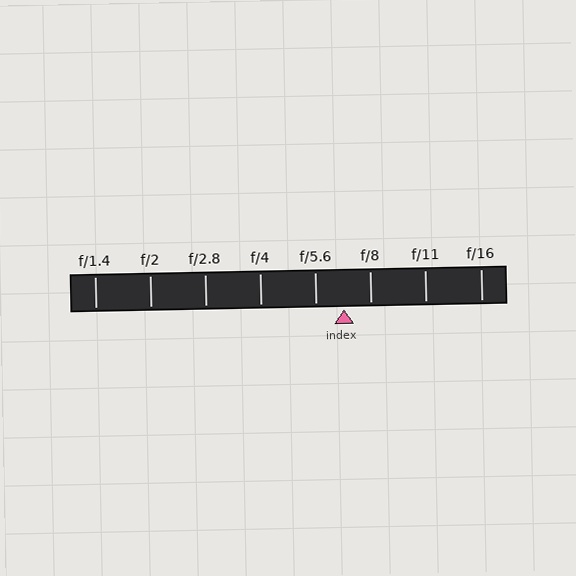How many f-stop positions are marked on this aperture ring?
There are 8 f-stop positions marked.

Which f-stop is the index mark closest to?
The index mark is closest to f/8.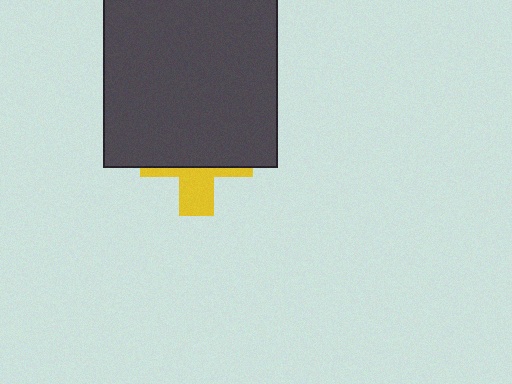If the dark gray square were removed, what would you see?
You would see the complete yellow cross.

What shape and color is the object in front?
The object in front is a dark gray square.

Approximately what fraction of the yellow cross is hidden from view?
Roughly 64% of the yellow cross is hidden behind the dark gray square.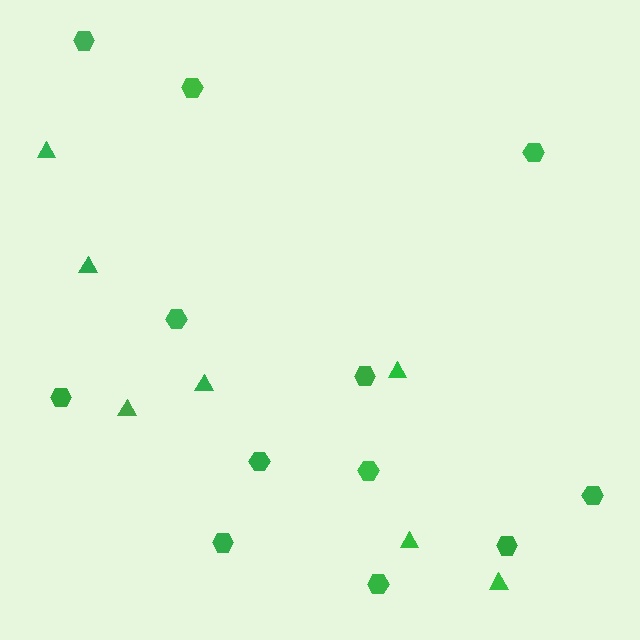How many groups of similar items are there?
There are 2 groups: one group of triangles (7) and one group of hexagons (12).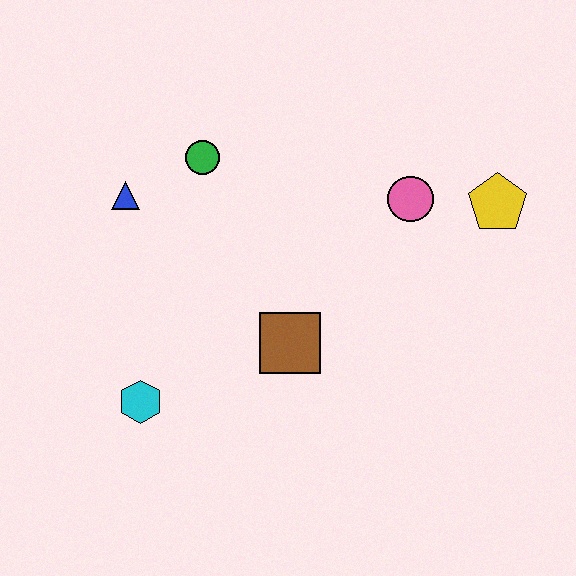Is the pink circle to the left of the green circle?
No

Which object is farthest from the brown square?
The yellow pentagon is farthest from the brown square.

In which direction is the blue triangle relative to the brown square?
The blue triangle is to the left of the brown square.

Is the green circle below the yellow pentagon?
No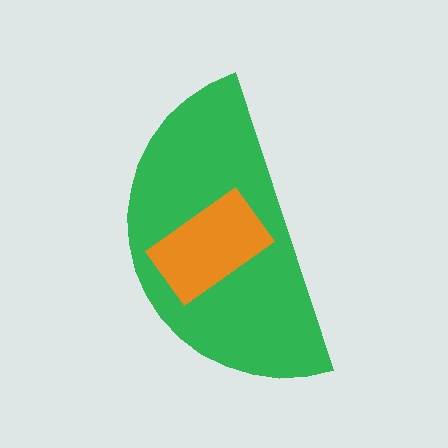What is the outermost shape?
The green semicircle.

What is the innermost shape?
The orange rectangle.